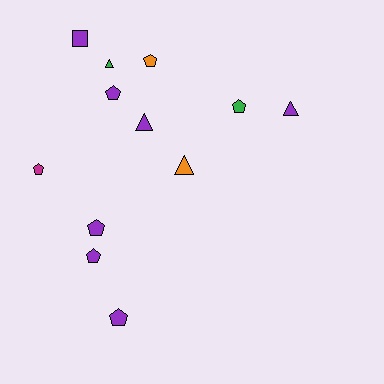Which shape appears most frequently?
Pentagon, with 7 objects.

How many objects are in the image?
There are 12 objects.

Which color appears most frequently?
Purple, with 7 objects.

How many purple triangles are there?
There are 2 purple triangles.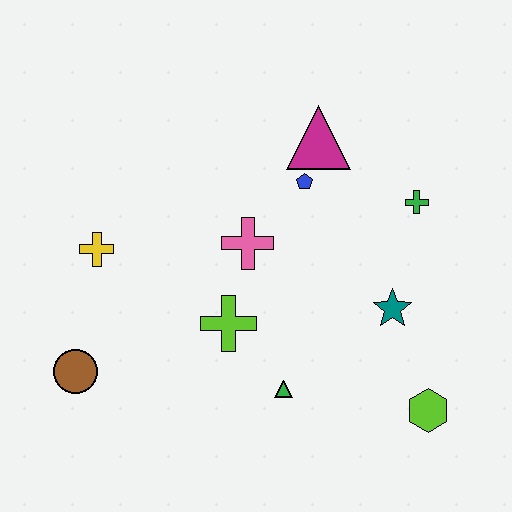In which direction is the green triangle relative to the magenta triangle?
The green triangle is below the magenta triangle.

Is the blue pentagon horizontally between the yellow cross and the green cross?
Yes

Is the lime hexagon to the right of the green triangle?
Yes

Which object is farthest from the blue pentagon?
The brown circle is farthest from the blue pentagon.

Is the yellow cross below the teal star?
No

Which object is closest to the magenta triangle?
The blue pentagon is closest to the magenta triangle.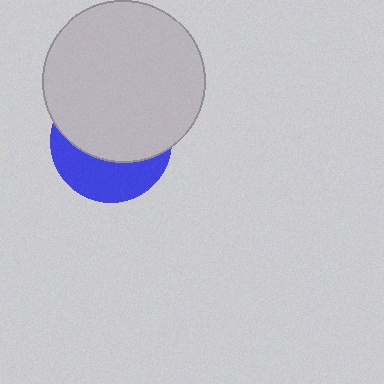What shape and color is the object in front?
The object in front is a light gray circle.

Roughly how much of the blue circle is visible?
A small part of it is visible (roughly 38%).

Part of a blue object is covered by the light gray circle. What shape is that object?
It is a circle.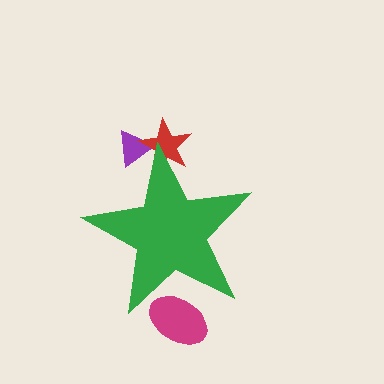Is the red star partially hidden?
Yes, the red star is partially hidden behind the green star.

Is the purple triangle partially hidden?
Yes, the purple triangle is partially hidden behind the green star.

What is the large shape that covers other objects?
A green star.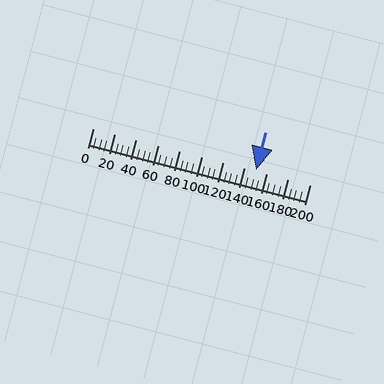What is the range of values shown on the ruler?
The ruler shows values from 0 to 200.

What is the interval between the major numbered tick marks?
The major tick marks are spaced 20 units apart.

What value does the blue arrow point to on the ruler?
The blue arrow points to approximately 150.